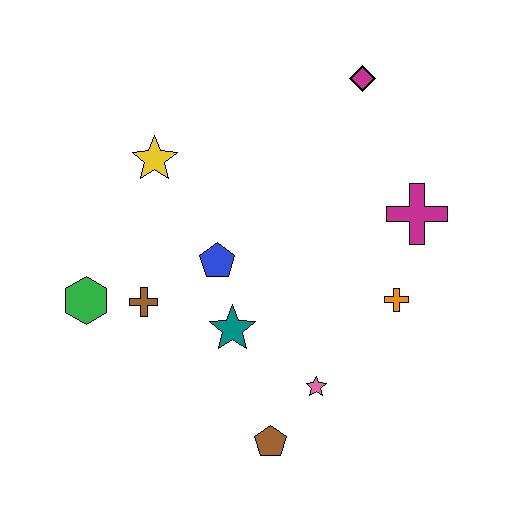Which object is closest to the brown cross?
The green hexagon is closest to the brown cross.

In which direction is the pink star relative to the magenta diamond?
The pink star is below the magenta diamond.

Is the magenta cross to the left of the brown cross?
No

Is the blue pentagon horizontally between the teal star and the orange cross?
No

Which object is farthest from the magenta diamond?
The brown pentagon is farthest from the magenta diamond.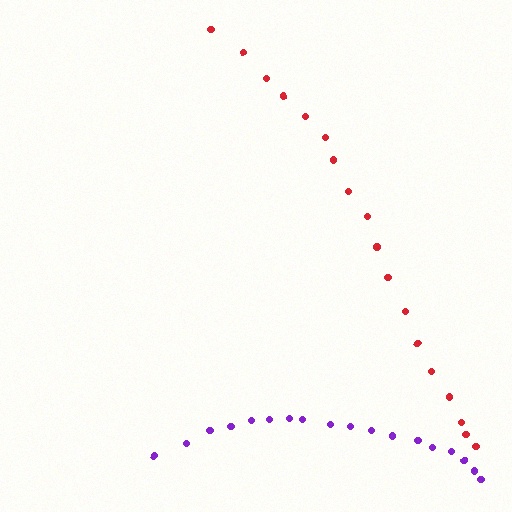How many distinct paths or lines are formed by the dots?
There are 2 distinct paths.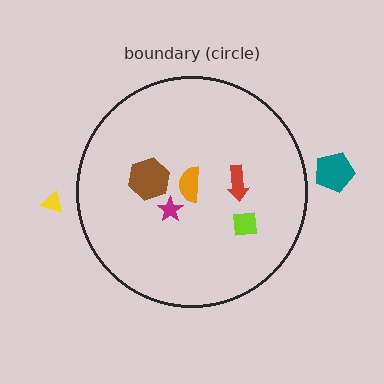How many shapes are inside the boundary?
5 inside, 2 outside.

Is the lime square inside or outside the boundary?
Inside.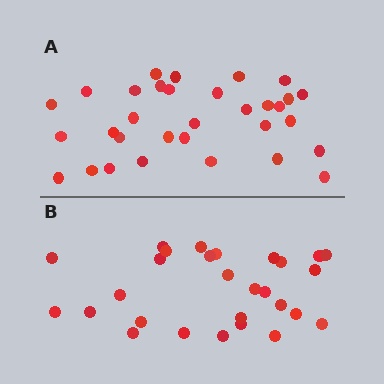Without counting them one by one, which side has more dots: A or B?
Region A (the top region) has more dots.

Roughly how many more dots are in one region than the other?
Region A has about 4 more dots than region B.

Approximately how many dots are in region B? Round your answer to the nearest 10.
About 30 dots. (The exact count is 28, which rounds to 30.)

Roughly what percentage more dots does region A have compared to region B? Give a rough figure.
About 15% more.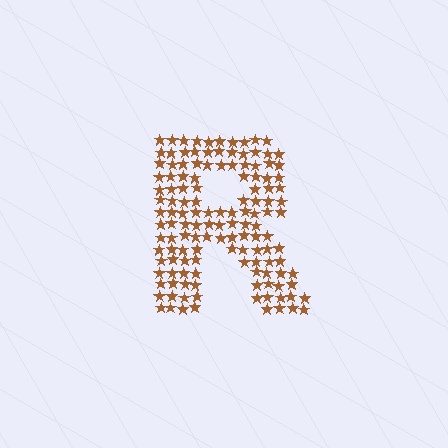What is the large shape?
The large shape is the letter R.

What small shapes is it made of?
It is made of small stars.